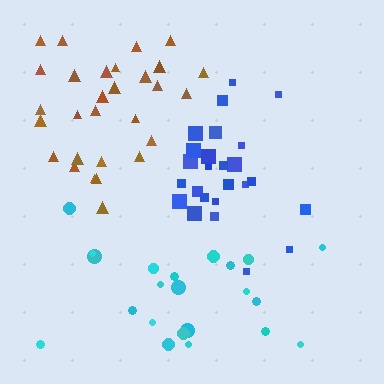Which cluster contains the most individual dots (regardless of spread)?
Brown (29).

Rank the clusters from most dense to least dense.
blue, brown, cyan.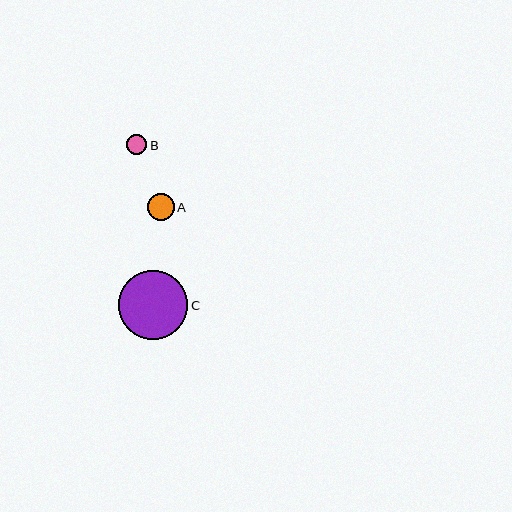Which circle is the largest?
Circle C is the largest with a size of approximately 69 pixels.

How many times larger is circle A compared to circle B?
Circle A is approximately 1.3 times the size of circle B.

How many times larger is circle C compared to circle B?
Circle C is approximately 3.4 times the size of circle B.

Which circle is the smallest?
Circle B is the smallest with a size of approximately 20 pixels.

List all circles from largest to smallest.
From largest to smallest: C, A, B.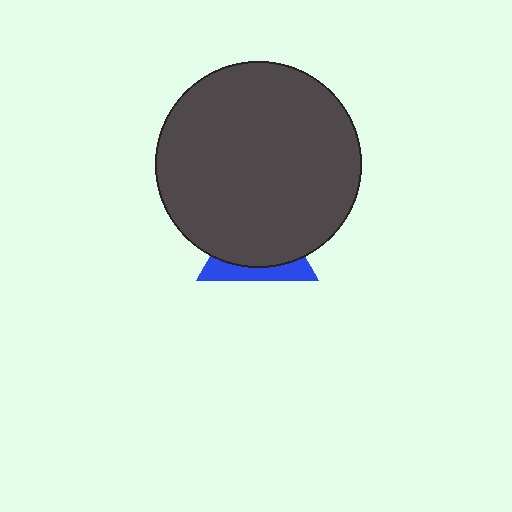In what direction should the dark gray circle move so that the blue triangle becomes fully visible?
The dark gray circle should move up. That is the shortest direction to clear the overlap and leave the blue triangle fully visible.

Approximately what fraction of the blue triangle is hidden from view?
Roughly 70% of the blue triangle is hidden behind the dark gray circle.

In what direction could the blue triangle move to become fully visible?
The blue triangle could move down. That would shift it out from behind the dark gray circle entirely.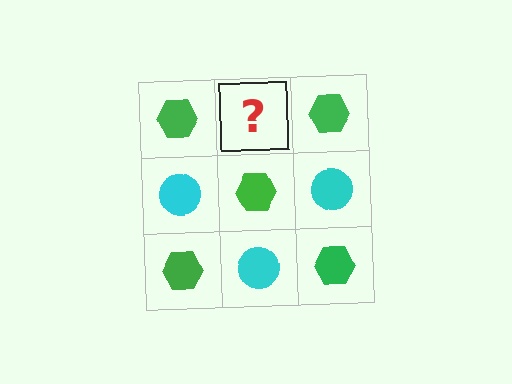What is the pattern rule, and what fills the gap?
The rule is that it alternates green hexagon and cyan circle in a checkerboard pattern. The gap should be filled with a cyan circle.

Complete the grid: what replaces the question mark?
The question mark should be replaced with a cyan circle.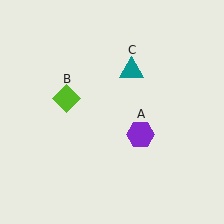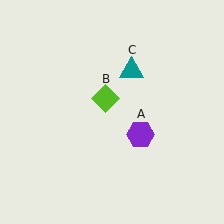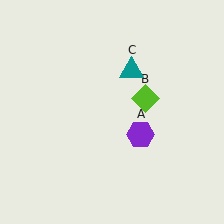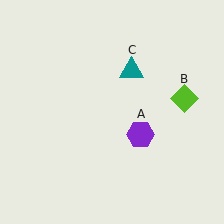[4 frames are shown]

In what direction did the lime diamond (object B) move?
The lime diamond (object B) moved right.